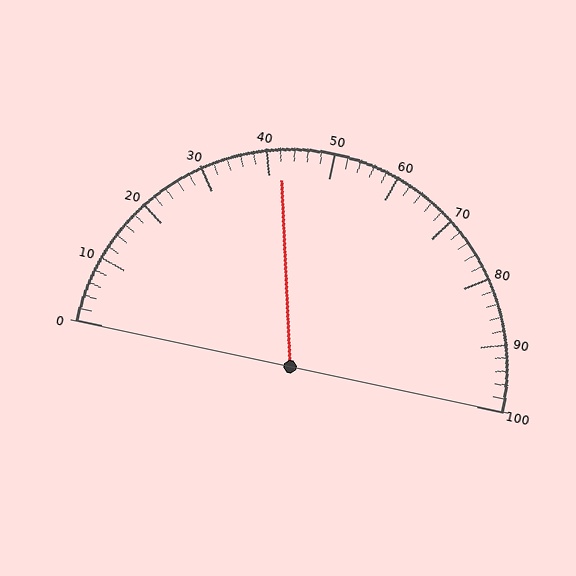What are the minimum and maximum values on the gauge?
The gauge ranges from 0 to 100.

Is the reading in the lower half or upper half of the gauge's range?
The reading is in the lower half of the range (0 to 100).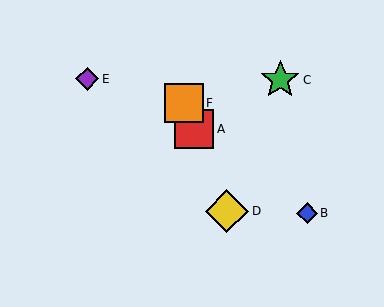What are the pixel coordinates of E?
Object E is at (87, 79).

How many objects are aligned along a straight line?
3 objects (A, D, F) are aligned along a straight line.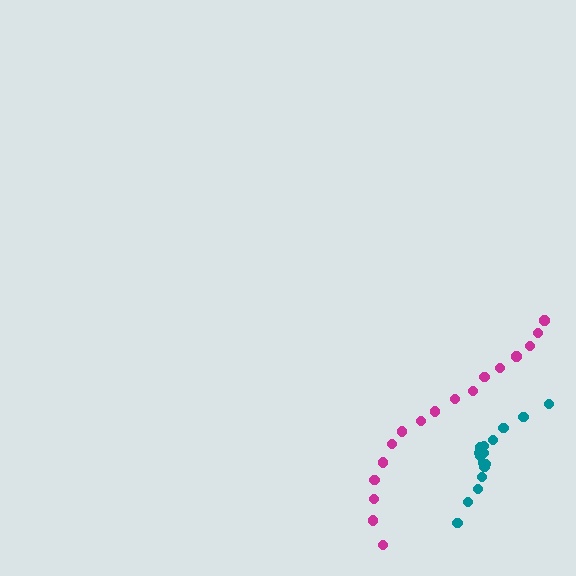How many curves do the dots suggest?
There are 2 distinct paths.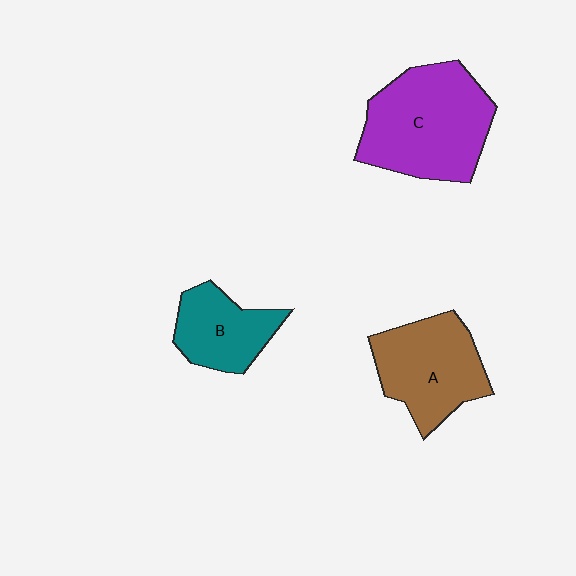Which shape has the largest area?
Shape C (purple).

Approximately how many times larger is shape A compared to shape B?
Approximately 1.4 times.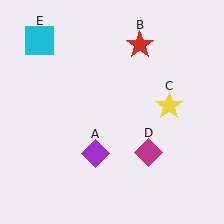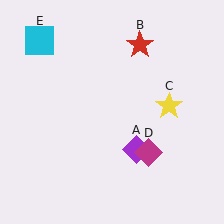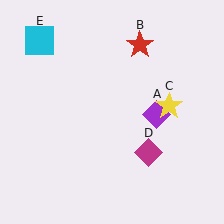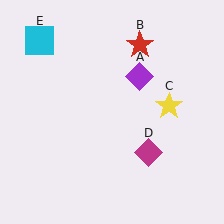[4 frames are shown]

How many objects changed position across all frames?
1 object changed position: purple diamond (object A).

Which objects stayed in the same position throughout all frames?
Red star (object B) and yellow star (object C) and magenta diamond (object D) and cyan square (object E) remained stationary.